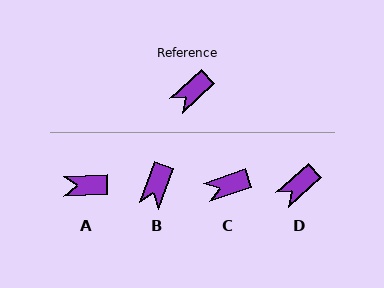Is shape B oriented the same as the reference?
No, it is off by about 28 degrees.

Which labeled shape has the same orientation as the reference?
D.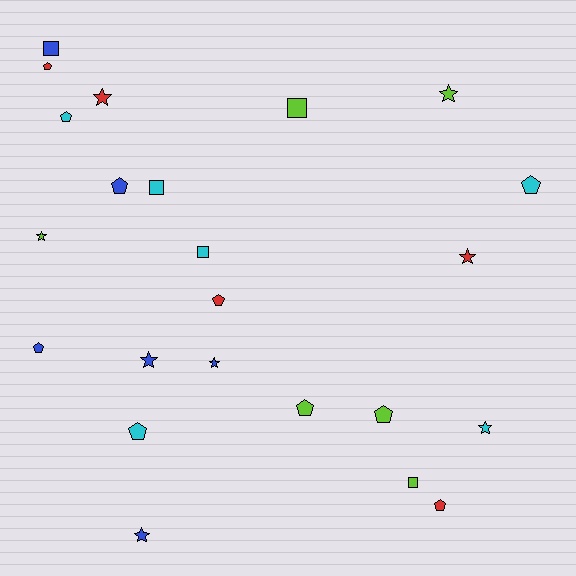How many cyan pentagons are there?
There are 3 cyan pentagons.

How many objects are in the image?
There are 23 objects.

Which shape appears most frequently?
Pentagon, with 10 objects.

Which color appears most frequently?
Lime, with 6 objects.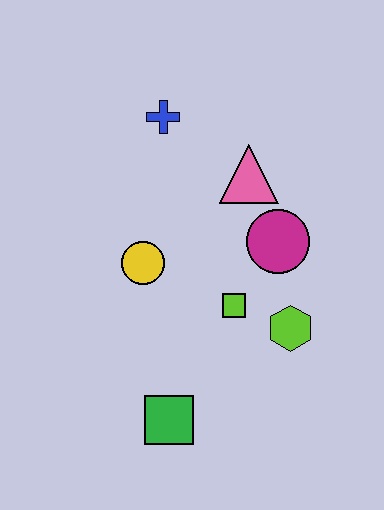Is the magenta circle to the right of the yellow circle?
Yes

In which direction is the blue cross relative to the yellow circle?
The blue cross is above the yellow circle.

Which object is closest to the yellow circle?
The lime square is closest to the yellow circle.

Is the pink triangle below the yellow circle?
No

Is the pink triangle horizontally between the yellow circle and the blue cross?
No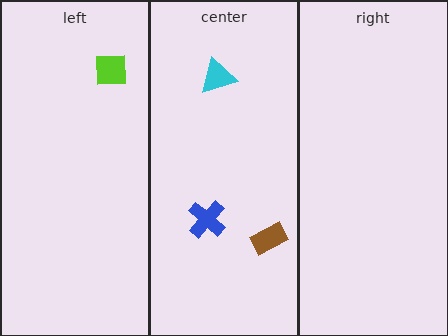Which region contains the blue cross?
The center region.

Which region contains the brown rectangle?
The center region.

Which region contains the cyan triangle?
The center region.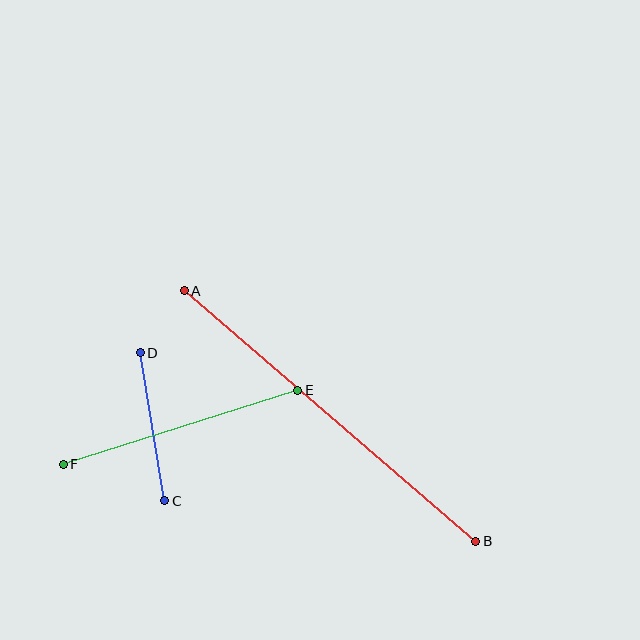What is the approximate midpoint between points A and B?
The midpoint is at approximately (330, 416) pixels.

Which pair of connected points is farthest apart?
Points A and B are farthest apart.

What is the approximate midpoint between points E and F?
The midpoint is at approximately (181, 427) pixels.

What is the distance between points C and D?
The distance is approximately 150 pixels.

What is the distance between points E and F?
The distance is approximately 246 pixels.